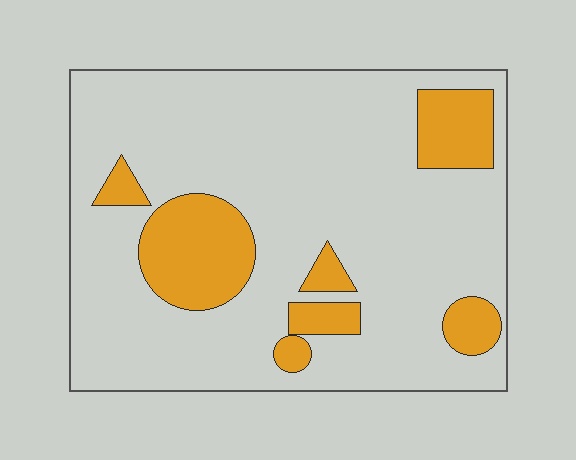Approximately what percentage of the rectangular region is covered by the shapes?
Approximately 20%.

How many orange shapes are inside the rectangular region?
7.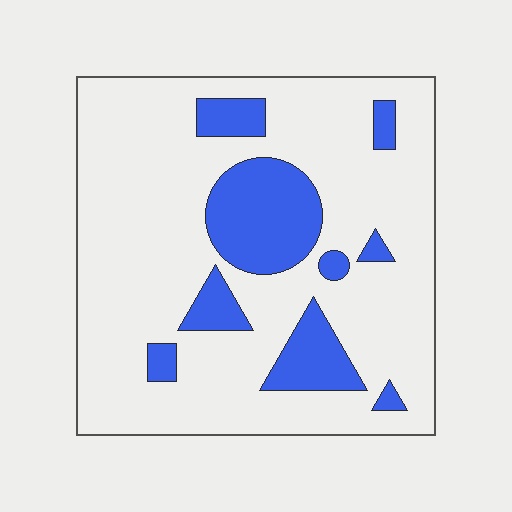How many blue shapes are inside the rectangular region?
9.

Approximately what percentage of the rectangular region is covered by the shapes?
Approximately 20%.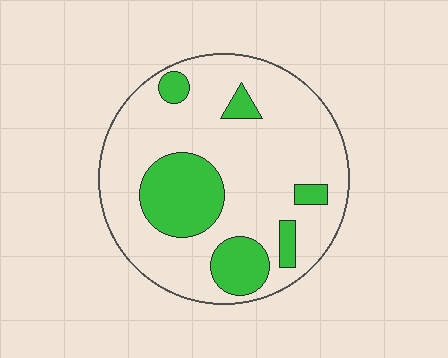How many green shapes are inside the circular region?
6.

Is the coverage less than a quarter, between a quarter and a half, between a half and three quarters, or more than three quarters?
Less than a quarter.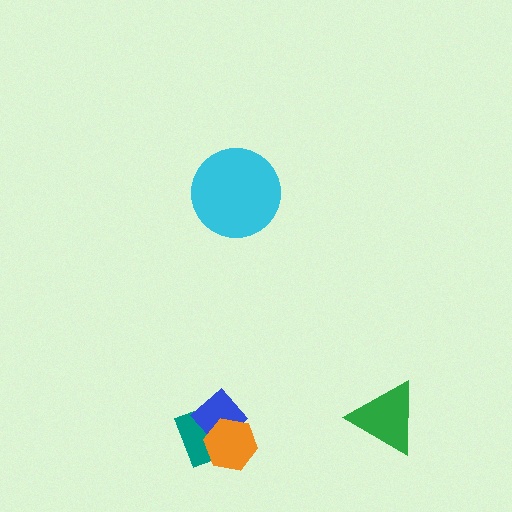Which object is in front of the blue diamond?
The orange hexagon is in front of the blue diamond.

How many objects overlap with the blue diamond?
2 objects overlap with the blue diamond.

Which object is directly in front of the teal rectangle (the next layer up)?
The blue diamond is directly in front of the teal rectangle.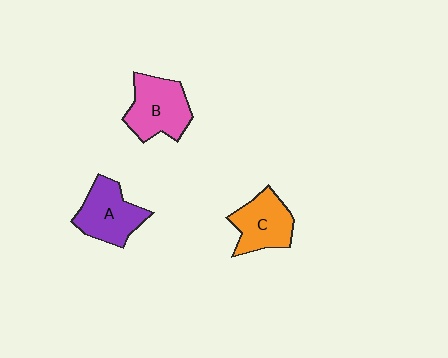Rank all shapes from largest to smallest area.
From largest to smallest: B (pink), A (purple), C (orange).